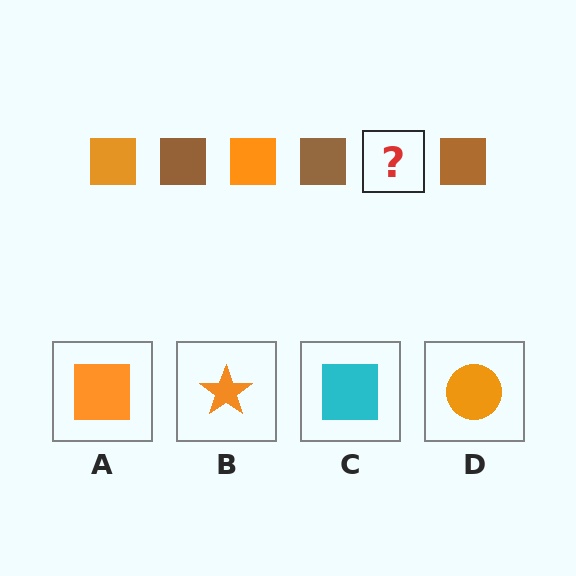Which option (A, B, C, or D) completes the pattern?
A.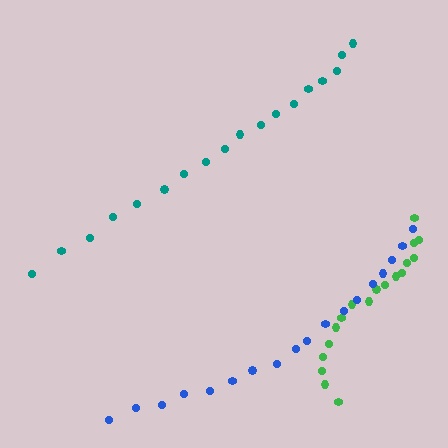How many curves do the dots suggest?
There are 3 distinct paths.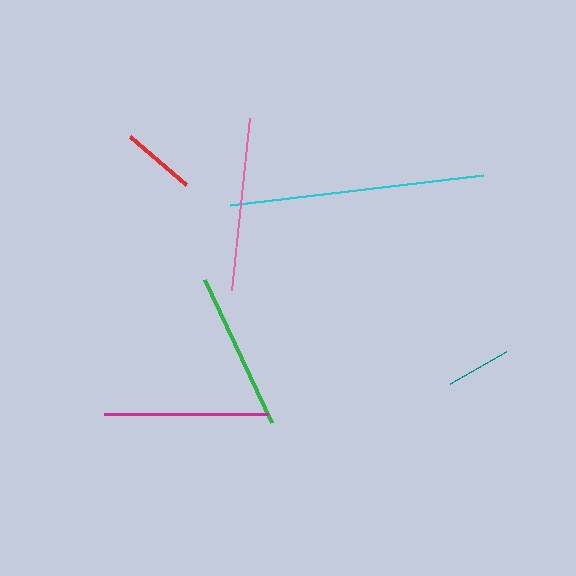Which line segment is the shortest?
The teal line is the shortest at approximately 65 pixels.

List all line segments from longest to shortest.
From longest to shortest: cyan, pink, magenta, green, red, teal.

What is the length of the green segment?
The green segment is approximately 159 pixels long.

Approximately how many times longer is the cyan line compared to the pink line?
The cyan line is approximately 1.5 times the length of the pink line.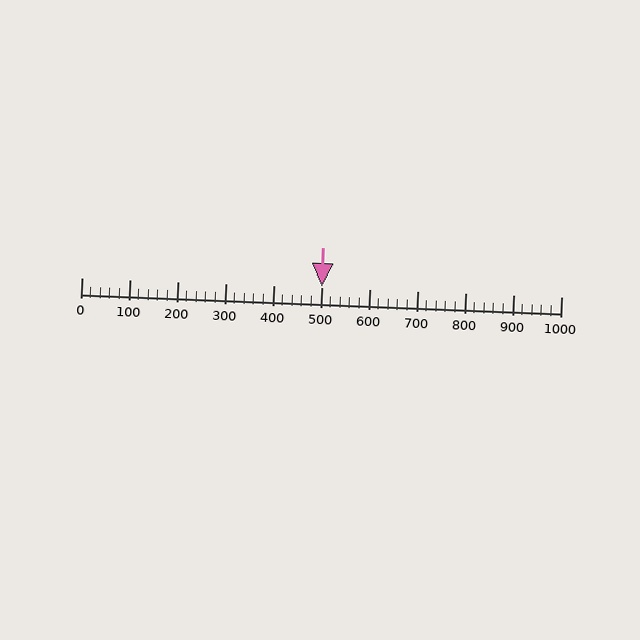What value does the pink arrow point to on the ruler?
The pink arrow points to approximately 500.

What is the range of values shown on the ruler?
The ruler shows values from 0 to 1000.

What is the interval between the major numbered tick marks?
The major tick marks are spaced 100 units apart.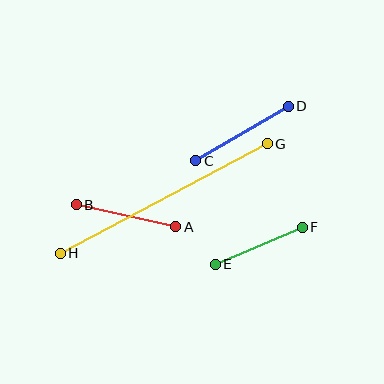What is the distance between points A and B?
The distance is approximately 102 pixels.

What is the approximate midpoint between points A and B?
The midpoint is at approximately (126, 216) pixels.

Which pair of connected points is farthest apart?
Points G and H are farthest apart.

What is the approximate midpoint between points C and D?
The midpoint is at approximately (242, 134) pixels.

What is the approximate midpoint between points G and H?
The midpoint is at approximately (164, 199) pixels.